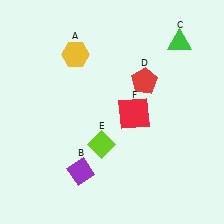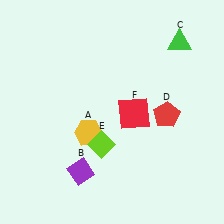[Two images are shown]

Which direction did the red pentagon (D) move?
The red pentagon (D) moved down.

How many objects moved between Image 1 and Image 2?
2 objects moved between the two images.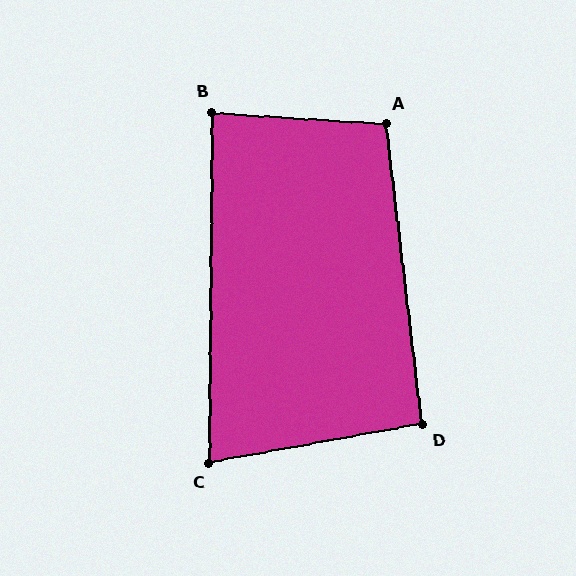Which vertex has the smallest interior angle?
C, at approximately 79 degrees.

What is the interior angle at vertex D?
Approximately 93 degrees (approximately right).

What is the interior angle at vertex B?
Approximately 87 degrees (approximately right).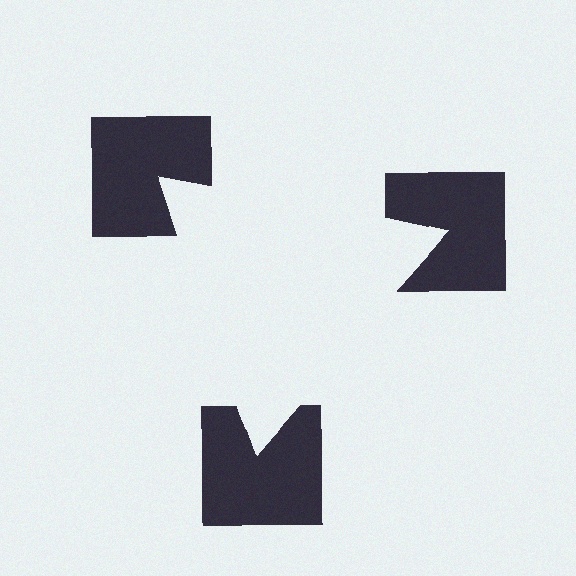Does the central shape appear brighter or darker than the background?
It typically appears slightly brighter than the background, even though no actual brightness change is drawn.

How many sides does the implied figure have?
3 sides.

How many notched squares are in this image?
There are 3 — one at each vertex of the illusory triangle.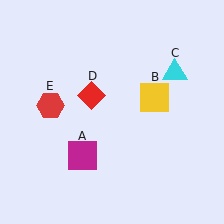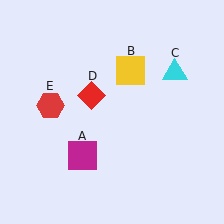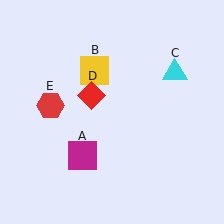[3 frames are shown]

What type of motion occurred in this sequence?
The yellow square (object B) rotated counterclockwise around the center of the scene.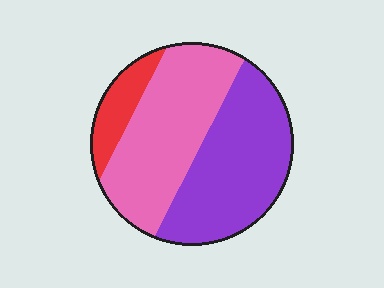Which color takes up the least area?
Red, at roughly 10%.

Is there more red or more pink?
Pink.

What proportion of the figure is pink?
Pink covers about 45% of the figure.